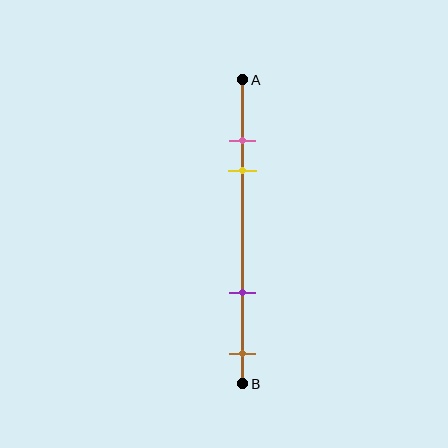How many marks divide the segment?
There are 4 marks dividing the segment.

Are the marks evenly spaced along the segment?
No, the marks are not evenly spaced.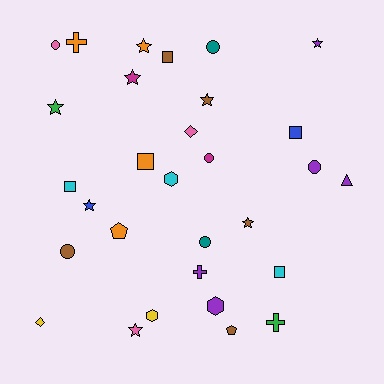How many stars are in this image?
There are 8 stars.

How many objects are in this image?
There are 30 objects.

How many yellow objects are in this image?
There are 2 yellow objects.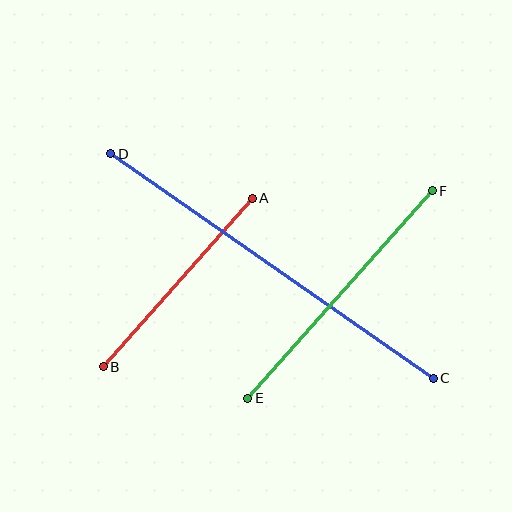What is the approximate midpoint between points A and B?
The midpoint is at approximately (178, 282) pixels.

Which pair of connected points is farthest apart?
Points C and D are farthest apart.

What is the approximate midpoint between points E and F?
The midpoint is at approximately (340, 295) pixels.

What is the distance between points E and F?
The distance is approximately 278 pixels.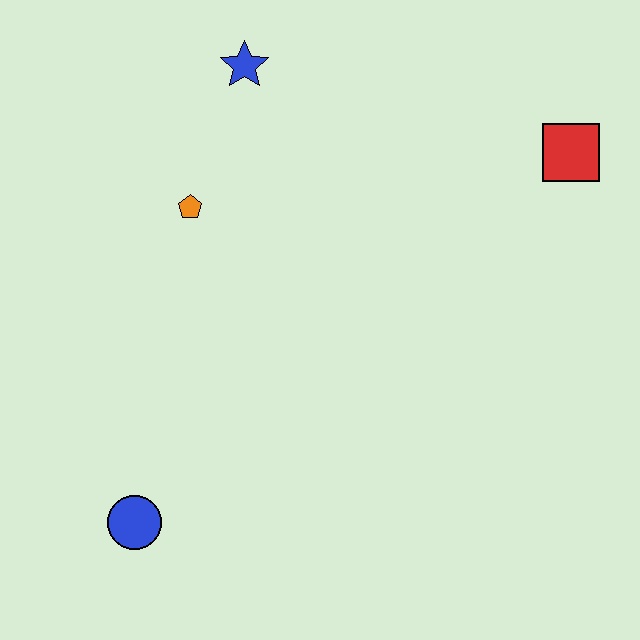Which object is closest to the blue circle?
The orange pentagon is closest to the blue circle.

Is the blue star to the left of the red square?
Yes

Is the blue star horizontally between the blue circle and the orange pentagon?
No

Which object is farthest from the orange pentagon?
The red square is farthest from the orange pentagon.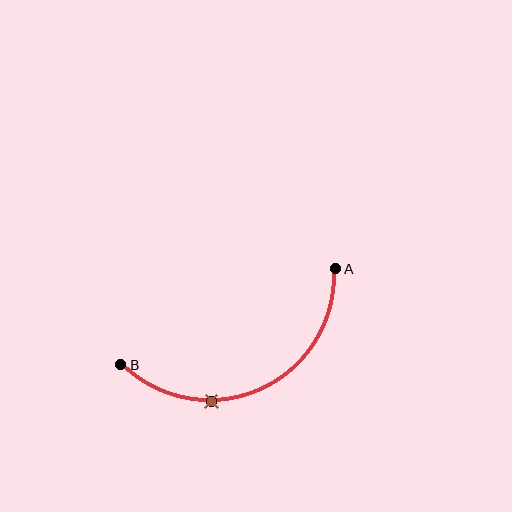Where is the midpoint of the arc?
The arc midpoint is the point on the curve farthest from the straight line joining A and B. It sits below that line.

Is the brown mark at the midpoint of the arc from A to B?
No. The brown mark lies on the arc but is closer to endpoint B. The arc midpoint would be at the point on the curve equidistant along the arc from both A and B.